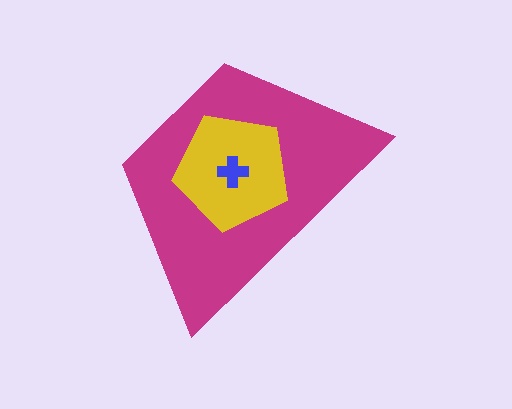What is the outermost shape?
The magenta trapezoid.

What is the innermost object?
The blue cross.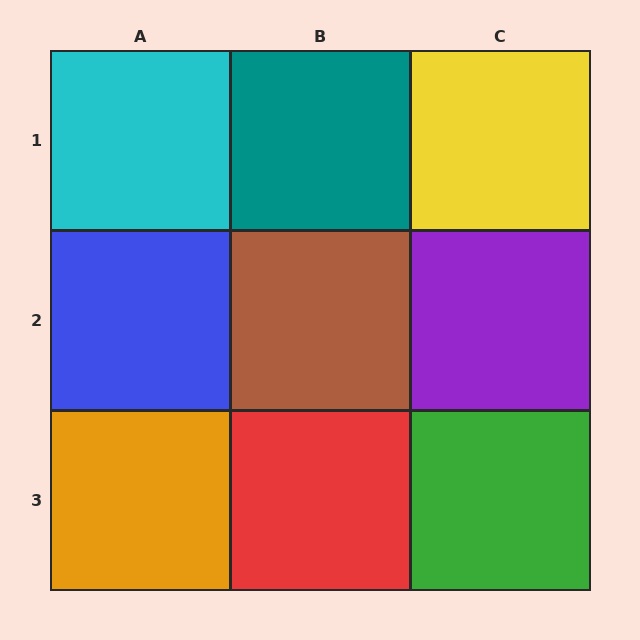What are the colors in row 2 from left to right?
Blue, brown, purple.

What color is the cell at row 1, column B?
Teal.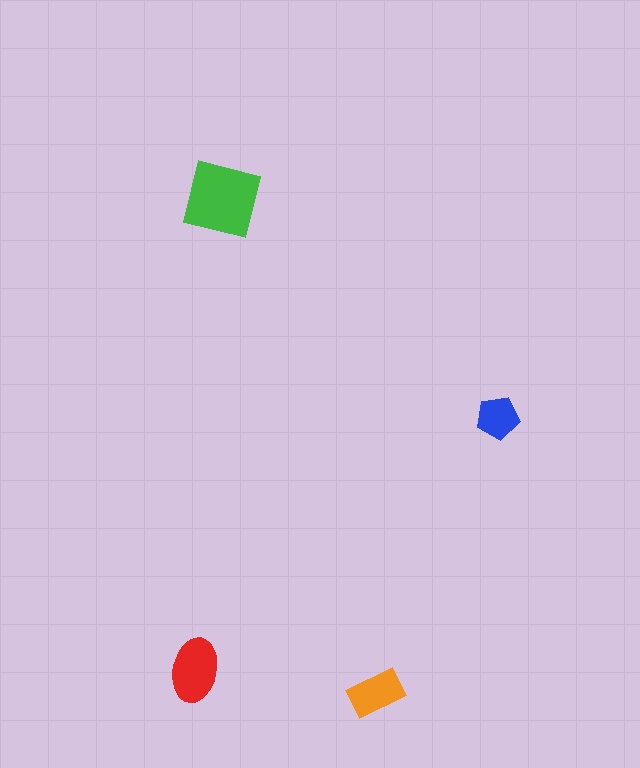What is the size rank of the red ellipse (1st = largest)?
2nd.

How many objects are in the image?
There are 4 objects in the image.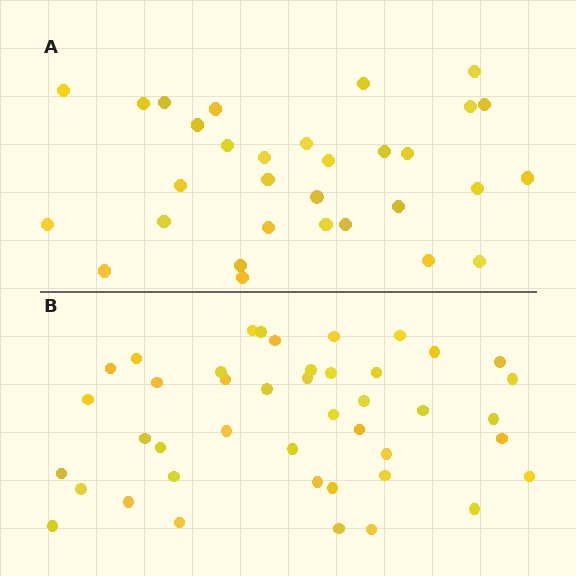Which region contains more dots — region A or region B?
Region B (the bottom region) has more dots.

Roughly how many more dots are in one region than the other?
Region B has roughly 12 or so more dots than region A.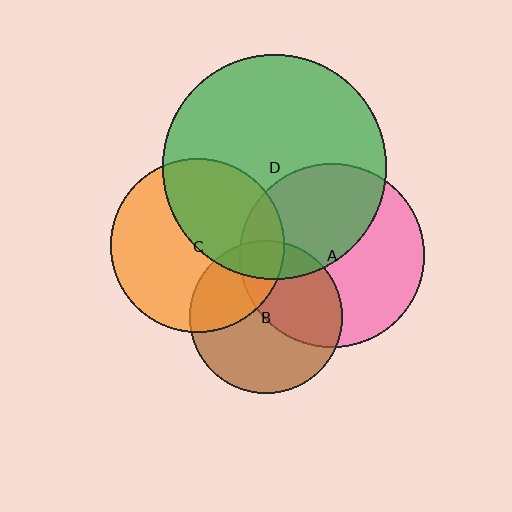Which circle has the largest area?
Circle D (green).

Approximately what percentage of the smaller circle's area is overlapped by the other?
Approximately 45%.